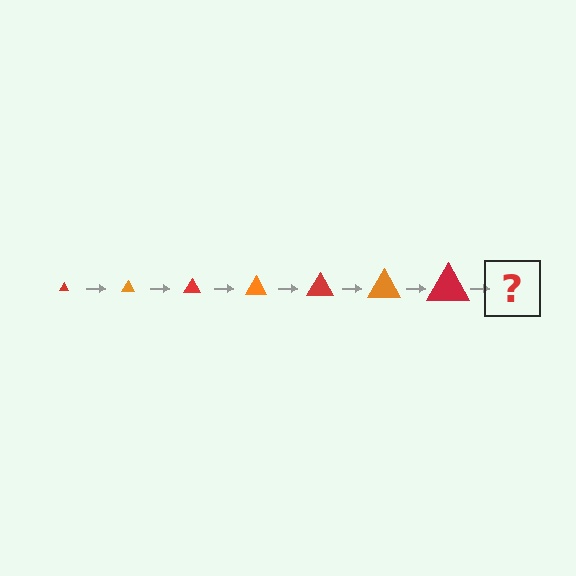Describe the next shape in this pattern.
It should be an orange triangle, larger than the previous one.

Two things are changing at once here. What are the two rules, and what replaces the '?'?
The two rules are that the triangle grows larger each step and the color cycles through red and orange. The '?' should be an orange triangle, larger than the previous one.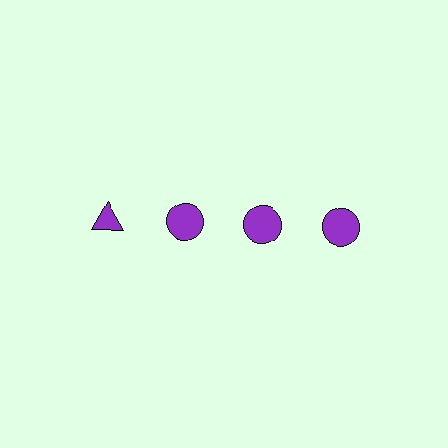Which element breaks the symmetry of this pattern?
The purple triangle in the top row, leftmost column breaks the symmetry. All other shapes are purple circles.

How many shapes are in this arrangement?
There are 4 shapes arranged in a grid pattern.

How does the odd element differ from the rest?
It has a different shape: triangle instead of circle.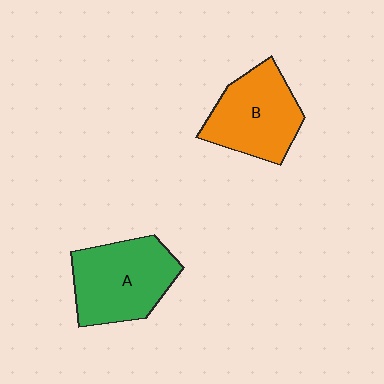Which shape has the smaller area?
Shape B (orange).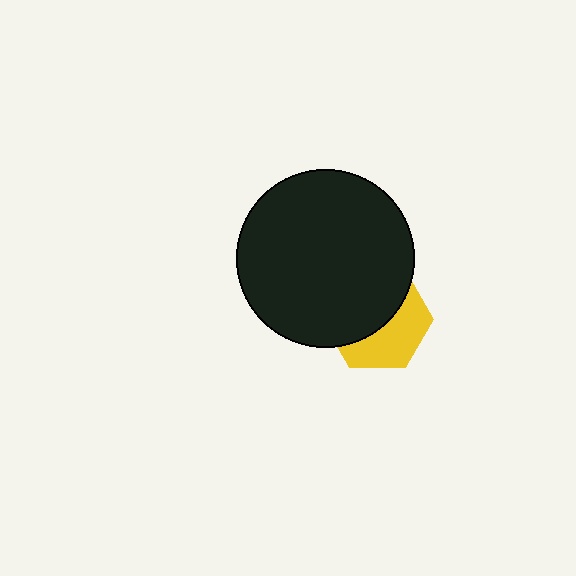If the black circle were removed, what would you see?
You would see the complete yellow hexagon.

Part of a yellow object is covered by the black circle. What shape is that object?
It is a hexagon.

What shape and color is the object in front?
The object in front is a black circle.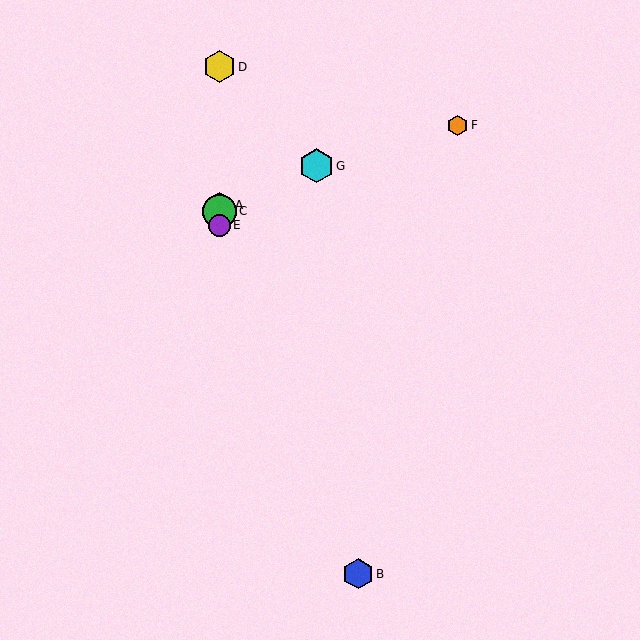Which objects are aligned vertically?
Objects A, C, D, E are aligned vertically.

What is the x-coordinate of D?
Object D is at x≈219.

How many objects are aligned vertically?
4 objects (A, C, D, E) are aligned vertically.